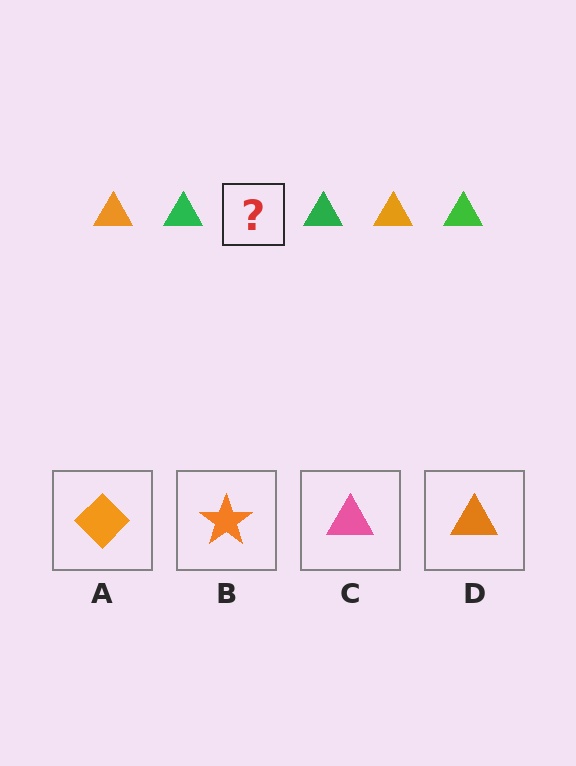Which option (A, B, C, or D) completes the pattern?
D.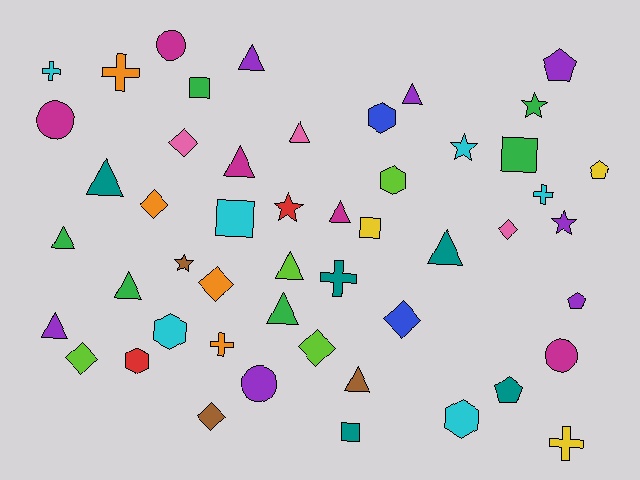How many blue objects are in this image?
There are 2 blue objects.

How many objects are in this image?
There are 50 objects.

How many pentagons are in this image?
There are 4 pentagons.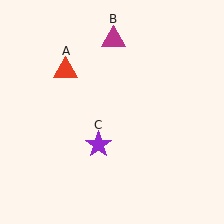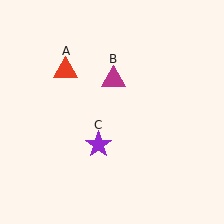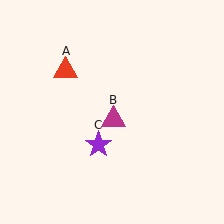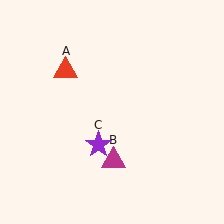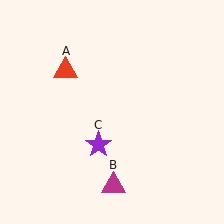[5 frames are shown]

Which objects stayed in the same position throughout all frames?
Red triangle (object A) and purple star (object C) remained stationary.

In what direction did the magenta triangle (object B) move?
The magenta triangle (object B) moved down.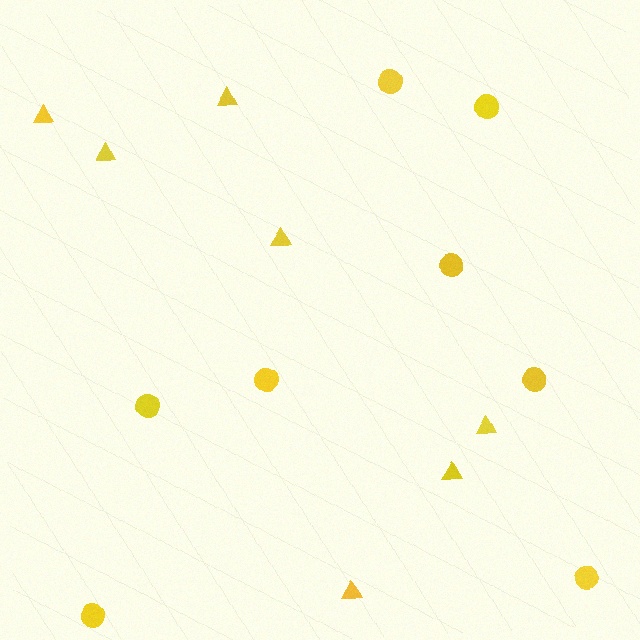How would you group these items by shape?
There are 2 groups: one group of triangles (7) and one group of circles (8).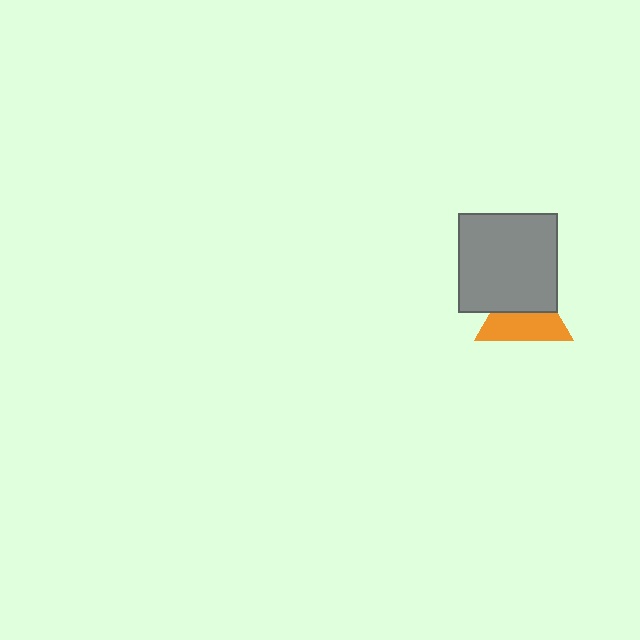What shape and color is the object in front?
The object in front is a gray square.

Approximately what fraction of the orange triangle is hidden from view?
Roughly 46% of the orange triangle is hidden behind the gray square.